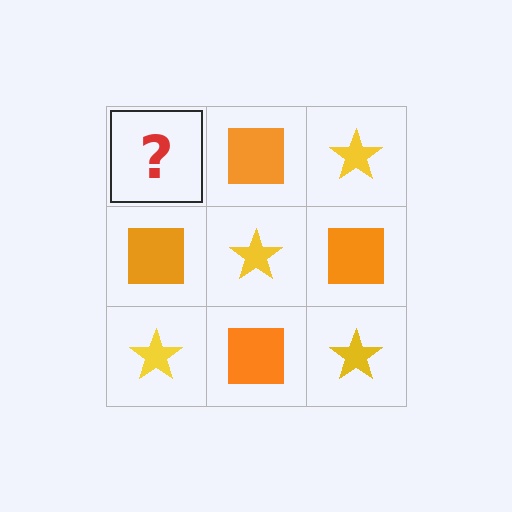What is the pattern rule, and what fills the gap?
The rule is that it alternates yellow star and orange square in a checkerboard pattern. The gap should be filled with a yellow star.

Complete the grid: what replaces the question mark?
The question mark should be replaced with a yellow star.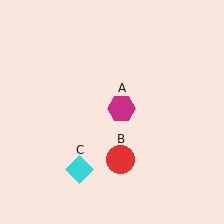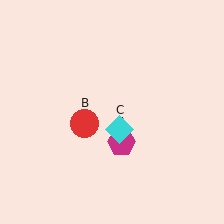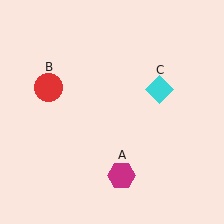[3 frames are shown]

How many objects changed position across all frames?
3 objects changed position: magenta hexagon (object A), red circle (object B), cyan diamond (object C).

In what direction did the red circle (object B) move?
The red circle (object B) moved up and to the left.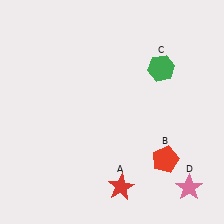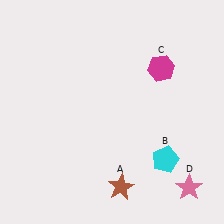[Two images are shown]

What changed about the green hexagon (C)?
In Image 1, C is green. In Image 2, it changed to magenta.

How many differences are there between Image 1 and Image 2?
There are 3 differences between the two images.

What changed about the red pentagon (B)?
In Image 1, B is red. In Image 2, it changed to cyan.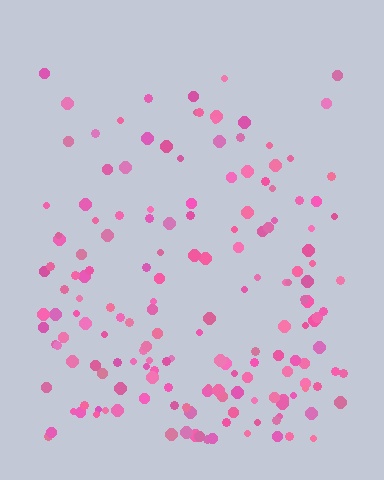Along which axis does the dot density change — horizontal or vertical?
Vertical.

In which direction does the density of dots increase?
From top to bottom, with the bottom side densest.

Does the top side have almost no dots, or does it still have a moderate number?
Still a moderate number, just noticeably fewer than the bottom.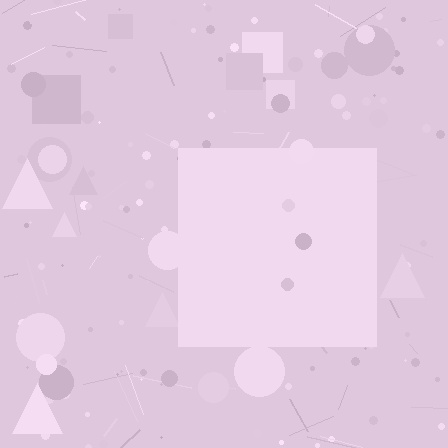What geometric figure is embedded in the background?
A square is embedded in the background.